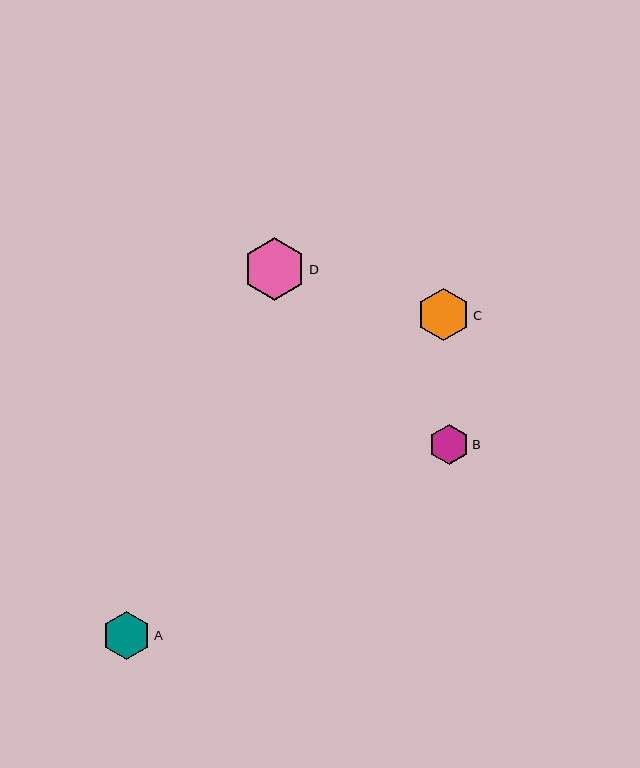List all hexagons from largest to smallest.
From largest to smallest: D, C, A, B.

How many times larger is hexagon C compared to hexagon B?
Hexagon C is approximately 1.3 times the size of hexagon B.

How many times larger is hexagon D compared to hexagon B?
Hexagon D is approximately 1.6 times the size of hexagon B.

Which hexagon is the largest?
Hexagon D is the largest with a size of approximately 63 pixels.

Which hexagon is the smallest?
Hexagon B is the smallest with a size of approximately 40 pixels.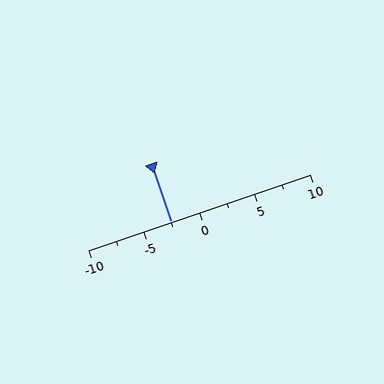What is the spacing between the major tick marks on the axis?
The major ticks are spaced 5 apart.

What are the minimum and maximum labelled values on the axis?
The axis runs from -10 to 10.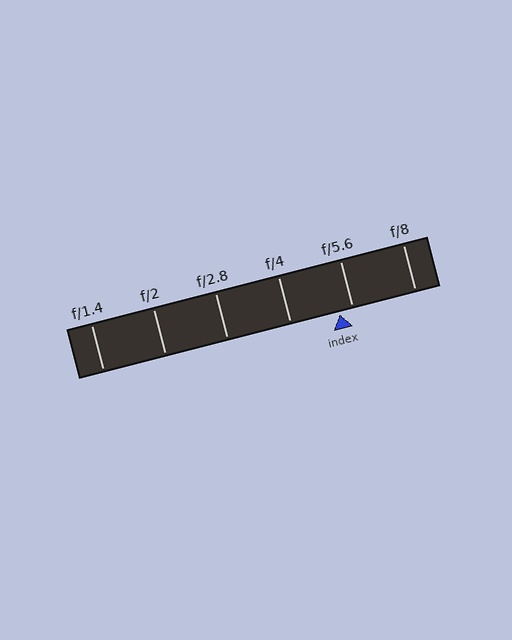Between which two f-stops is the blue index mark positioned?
The index mark is between f/4 and f/5.6.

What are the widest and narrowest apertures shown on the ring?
The widest aperture shown is f/1.4 and the narrowest is f/8.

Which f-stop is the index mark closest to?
The index mark is closest to f/5.6.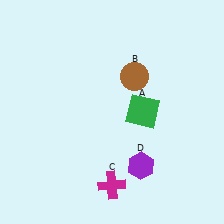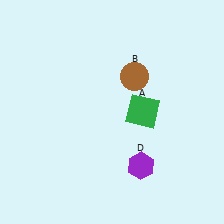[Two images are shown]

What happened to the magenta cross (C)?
The magenta cross (C) was removed in Image 2. It was in the bottom-left area of Image 1.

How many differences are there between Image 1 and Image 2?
There is 1 difference between the two images.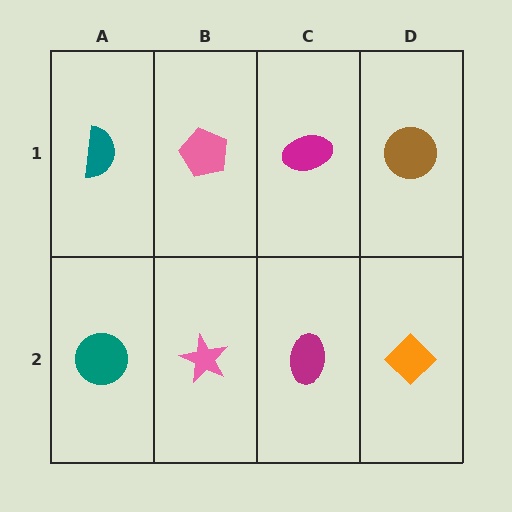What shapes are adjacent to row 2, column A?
A teal semicircle (row 1, column A), a pink star (row 2, column B).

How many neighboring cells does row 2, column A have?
2.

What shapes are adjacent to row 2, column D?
A brown circle (row 1, column D), a magenta ellipse (row 2, column C).